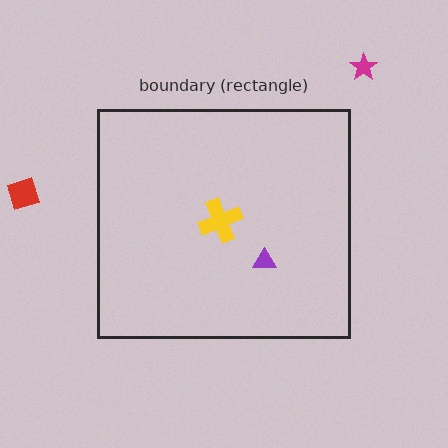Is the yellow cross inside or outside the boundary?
Inside.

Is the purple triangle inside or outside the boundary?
Inside.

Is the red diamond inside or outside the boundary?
Outside.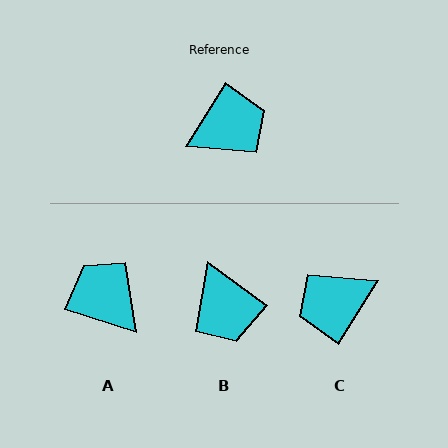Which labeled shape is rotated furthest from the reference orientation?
C, about 180 degrees away.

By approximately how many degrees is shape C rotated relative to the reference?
Approximately 180 degrees counter-clockwise.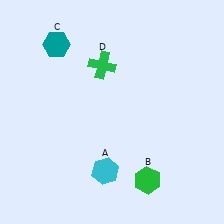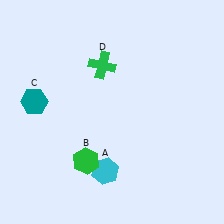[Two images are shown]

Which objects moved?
The objects that moved are: the green hexagon (B), the teal hexagon (C).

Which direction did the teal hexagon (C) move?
The teal hexagon (C) moved down.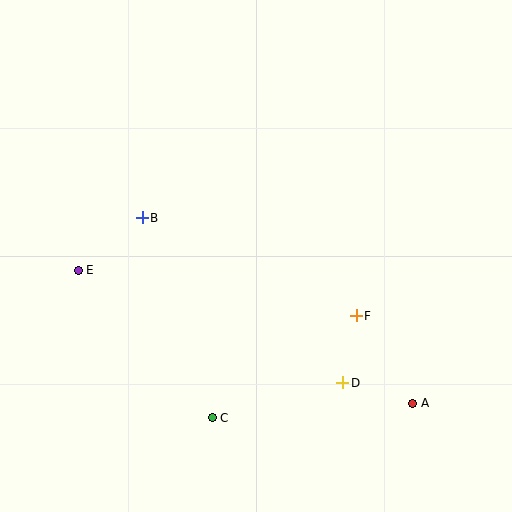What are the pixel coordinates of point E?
Point E is at (78, 270).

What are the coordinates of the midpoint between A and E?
The midpoint between A and E is at (246, 337).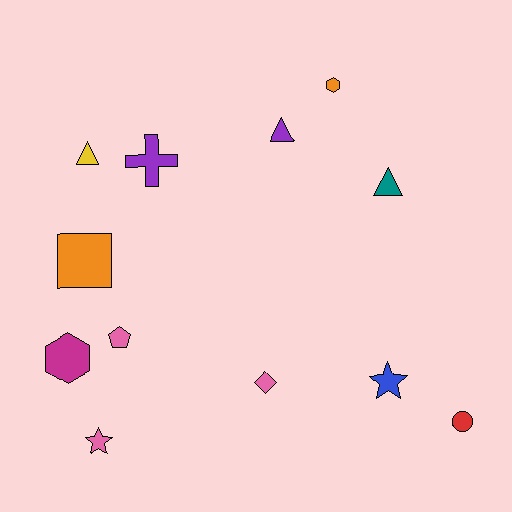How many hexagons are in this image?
There are 2 hexagons.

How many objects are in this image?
There are 12 objects.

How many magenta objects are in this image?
There is 1 magenta object.